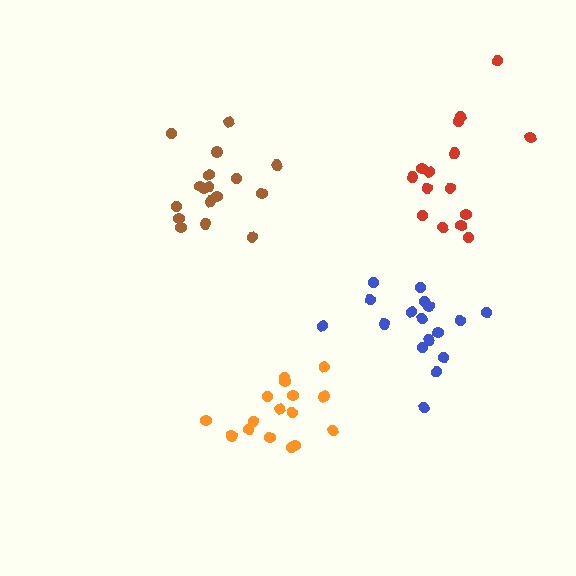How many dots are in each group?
Group 1: 17 dots, Group 2: 16 dots, Group 3: 17 dots, Group 4: 16 dots (66 total).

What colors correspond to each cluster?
The clusters are colored: brown, red, blue, orange.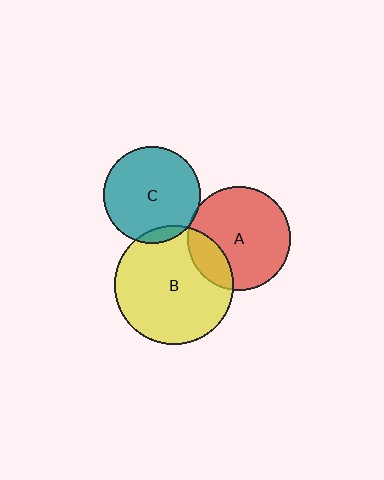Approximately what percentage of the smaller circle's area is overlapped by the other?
Approximately 20%.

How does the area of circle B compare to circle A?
Approximately 1.3 times.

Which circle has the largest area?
Circle B (yellow).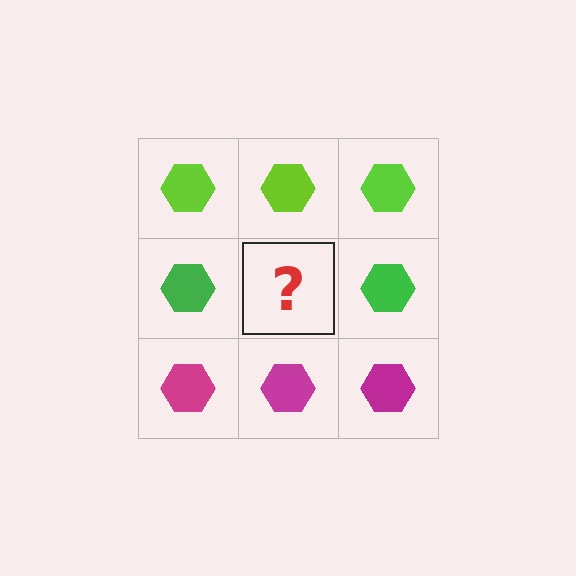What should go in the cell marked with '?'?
The missing cell should contain a green hexagon.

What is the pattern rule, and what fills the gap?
The rule is that each row has a consistent color. The gap should be filled with a green hexagon.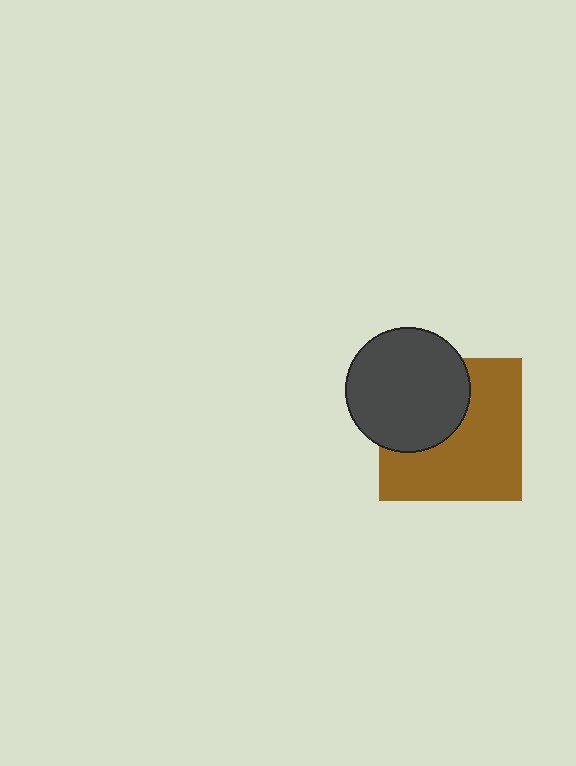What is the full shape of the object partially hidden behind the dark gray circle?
The partially hidden object is a brown square.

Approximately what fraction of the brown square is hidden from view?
Roughly 38% of the brown square is hidden behind the dark gray circle.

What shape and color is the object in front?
The object in front is a dark gray circle.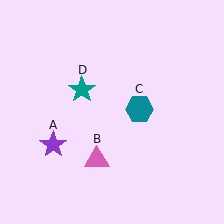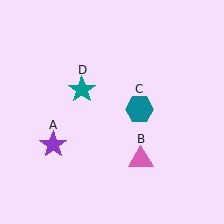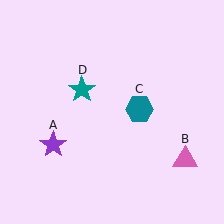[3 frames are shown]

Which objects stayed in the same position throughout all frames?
Purple star (object A) and teal hexagon (object C) and teal star (object D) remained stationary.